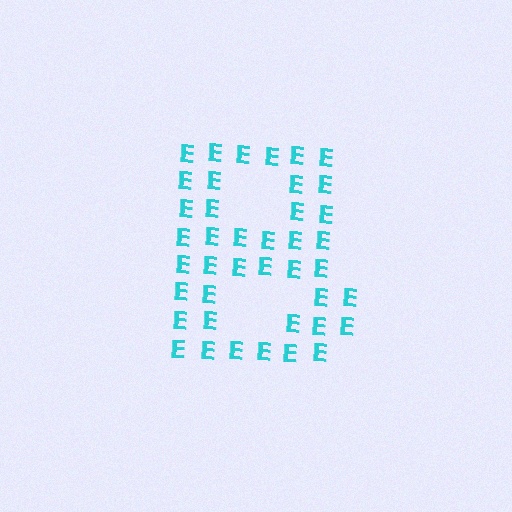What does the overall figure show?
The overall figure shows the letter B.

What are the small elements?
The small elements are letter E's.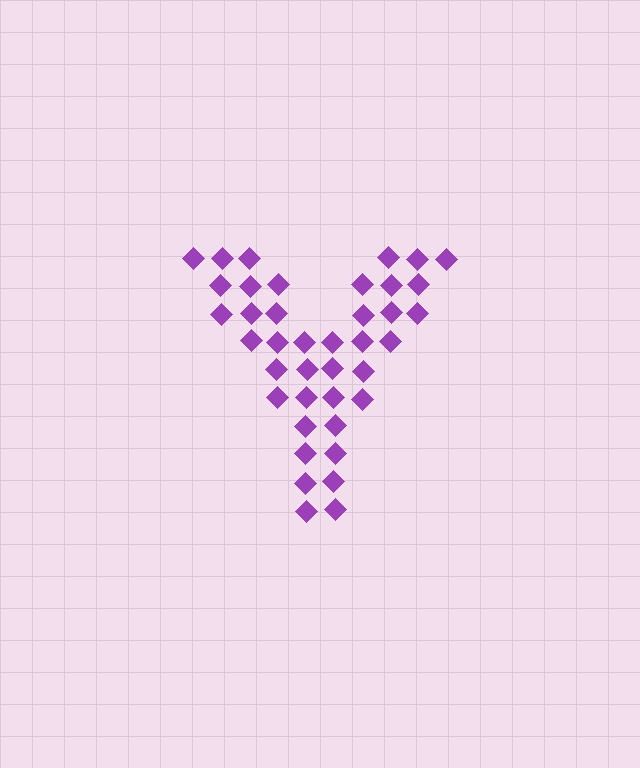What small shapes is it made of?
It is made of small diamonds.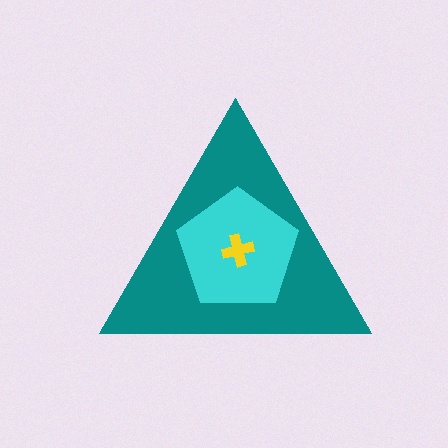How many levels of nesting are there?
3.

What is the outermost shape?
The teal triangle.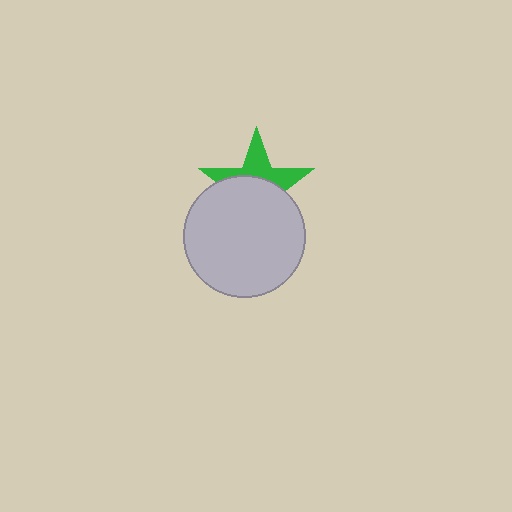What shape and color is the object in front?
The object in front is a light gray circle.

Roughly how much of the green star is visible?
A small part of it is visible (roughly 42%).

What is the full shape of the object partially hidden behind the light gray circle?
The partially hidden object is a green star.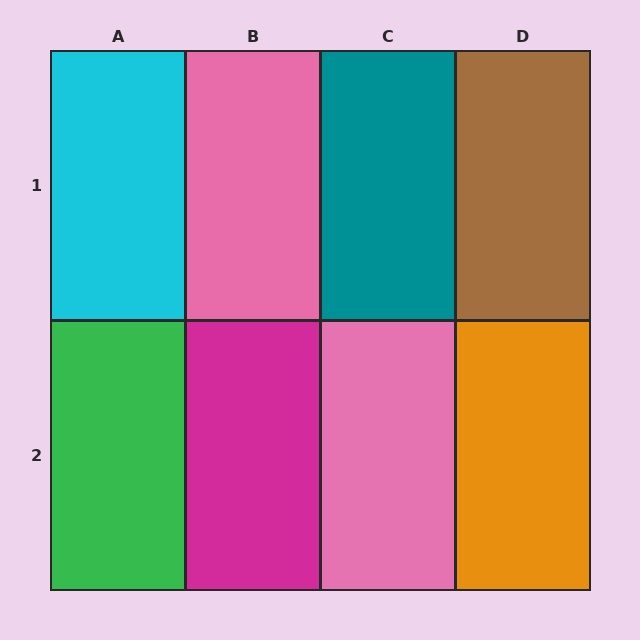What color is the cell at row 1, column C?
Teal.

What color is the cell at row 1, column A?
Cyan.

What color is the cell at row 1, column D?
Brown.